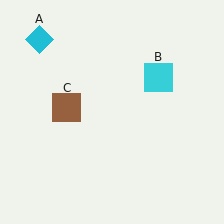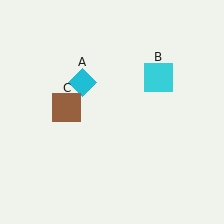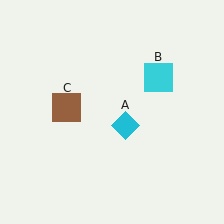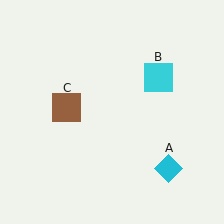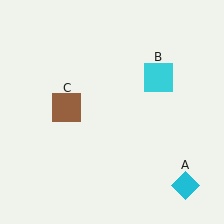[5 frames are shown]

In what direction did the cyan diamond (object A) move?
The cyan diamond (object A) moved down and to the right.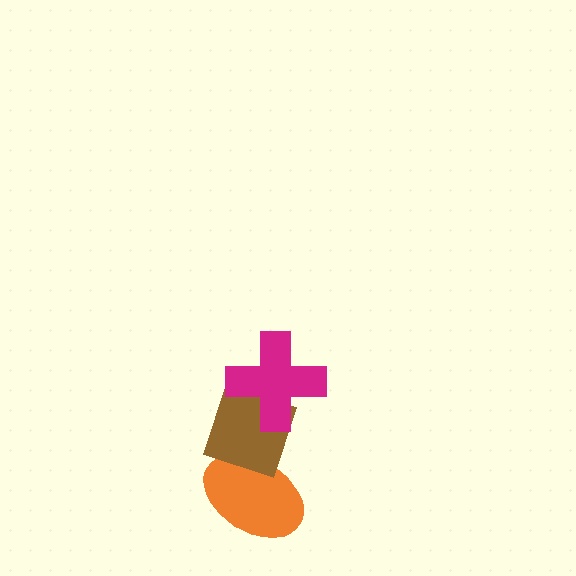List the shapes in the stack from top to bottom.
From top to bottom: the magenta cross, the brown diamond, the orange ellipse.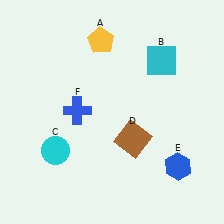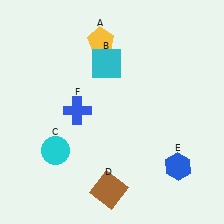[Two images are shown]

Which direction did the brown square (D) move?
The brown square (D) moved down.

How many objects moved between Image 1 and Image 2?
2 objects moved between the two images.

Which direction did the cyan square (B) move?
The cyan square (B) moved left.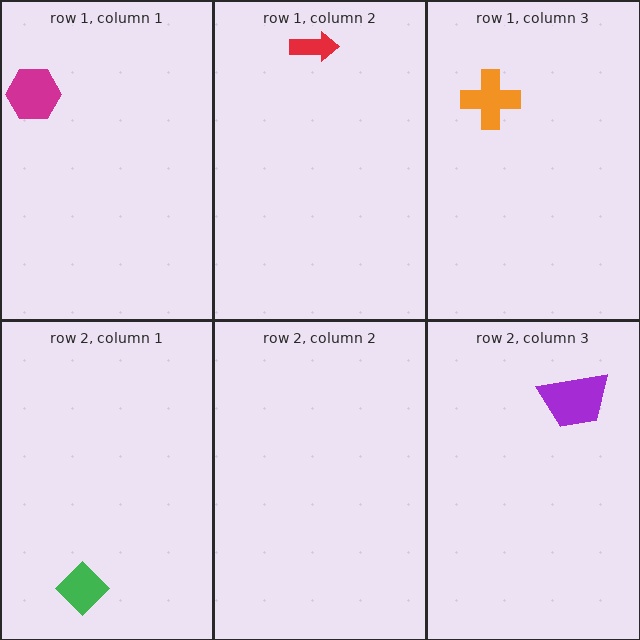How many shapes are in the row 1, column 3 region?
1.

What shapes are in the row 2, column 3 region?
The purple trapezoid.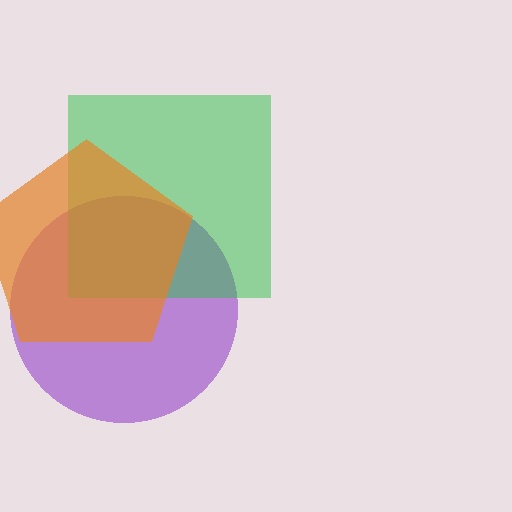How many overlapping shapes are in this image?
There are 3 overlapping shapes in the image.